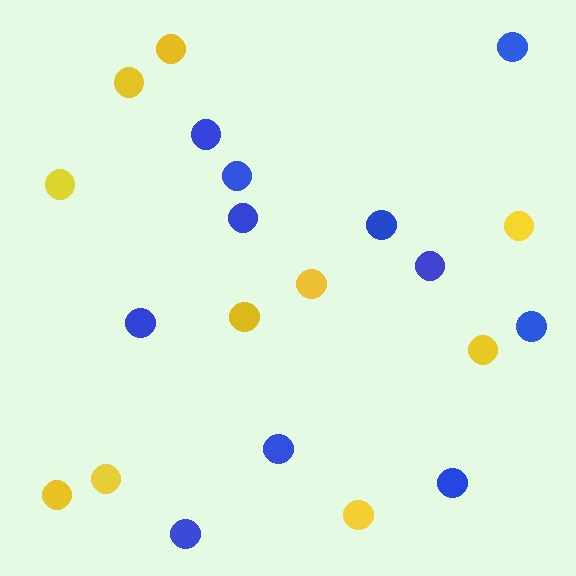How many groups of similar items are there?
There are 2 groups: one group of blue circles (11) and one group of yellow circles (10).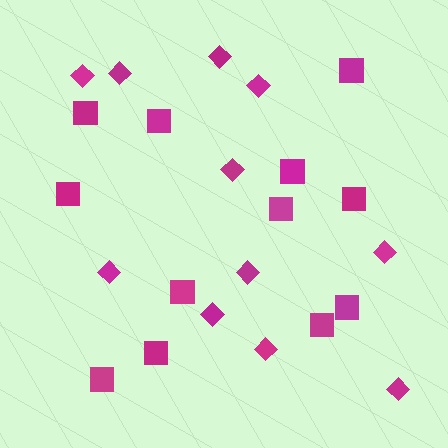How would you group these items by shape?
There are 2 groups: one group of diamonds (11) and one group of squares (12).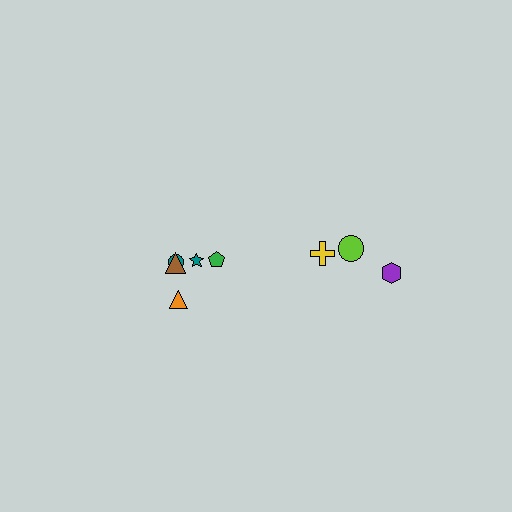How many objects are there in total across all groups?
There are 8 objects.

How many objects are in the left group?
There are 5 objects.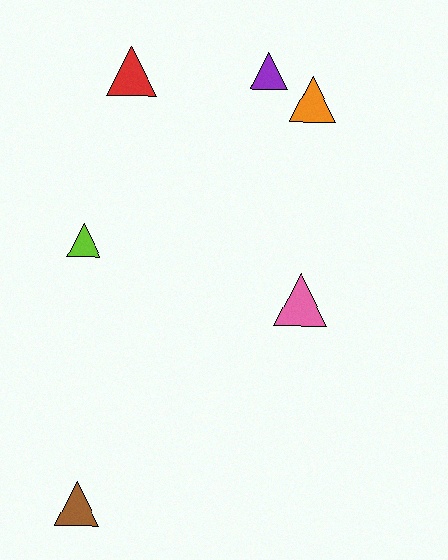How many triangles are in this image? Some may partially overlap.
There are 6 triangles.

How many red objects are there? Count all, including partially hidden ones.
There is 1 red object.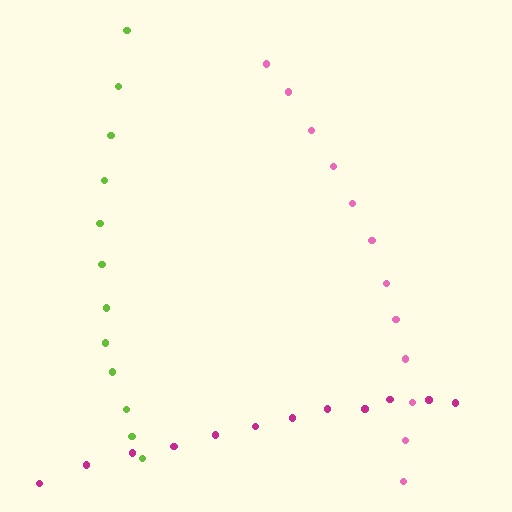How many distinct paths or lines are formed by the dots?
There are 3 distinct paths.